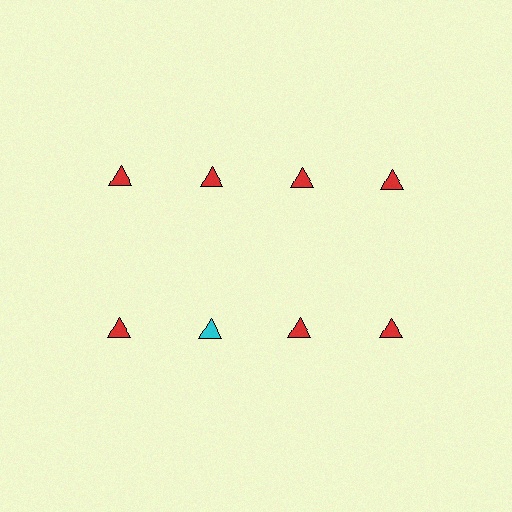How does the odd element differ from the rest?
It has a different color: cyan instead of red.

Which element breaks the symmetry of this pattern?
The cyan triangle in the second row, second from left column breaks the symmetry. All other shapes are red triangles.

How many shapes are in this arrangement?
There are 8 shapes arranged in a grid pattern.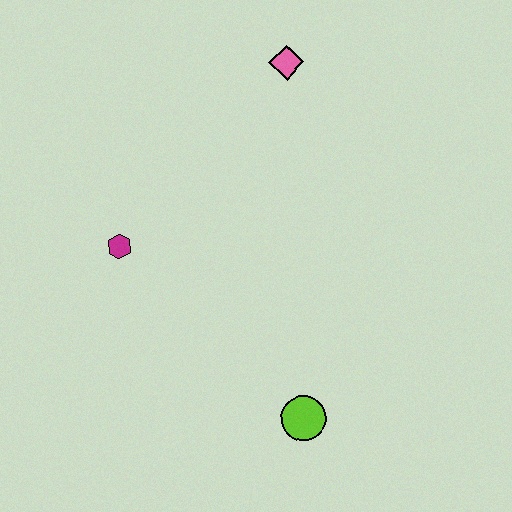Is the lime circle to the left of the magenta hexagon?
No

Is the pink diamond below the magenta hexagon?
No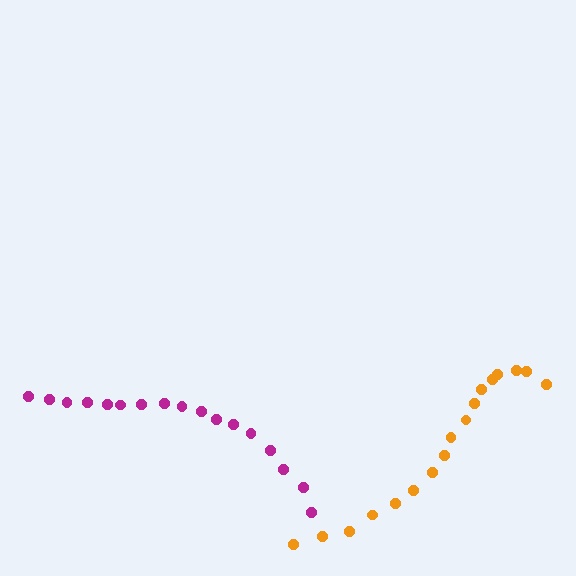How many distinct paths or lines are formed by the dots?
There are 2 distinct paths.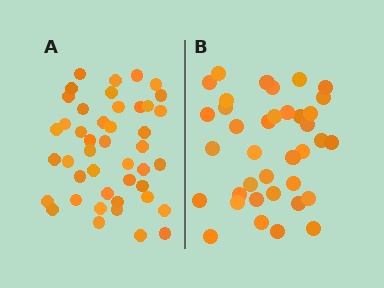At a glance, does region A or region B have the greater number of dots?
Region A (the left region) has more dots.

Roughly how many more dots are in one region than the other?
Region A has roughly 8 or so more dots than region B.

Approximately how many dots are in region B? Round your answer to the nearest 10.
About 40 dots. (The exact count is 37, which rounds to 40.)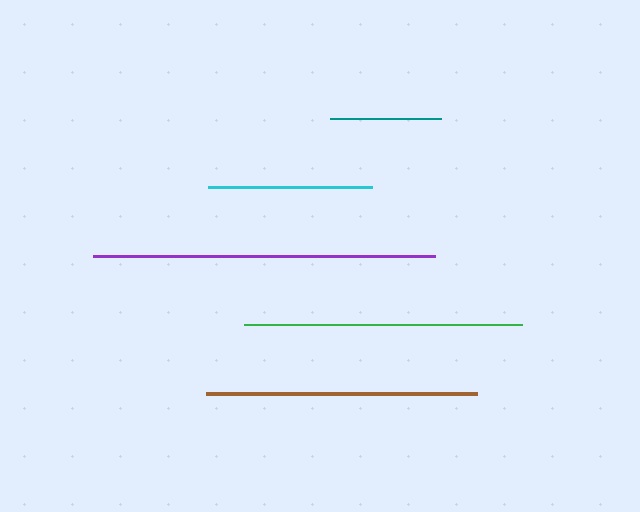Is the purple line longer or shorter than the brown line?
The purple line is longer than the brown line.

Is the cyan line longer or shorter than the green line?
The green line is longer than the cyan line.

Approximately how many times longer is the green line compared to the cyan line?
The green line is approximately 1.7 times the length of the cyan line.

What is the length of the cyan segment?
The cyan segment is approximately 165 pixels long.